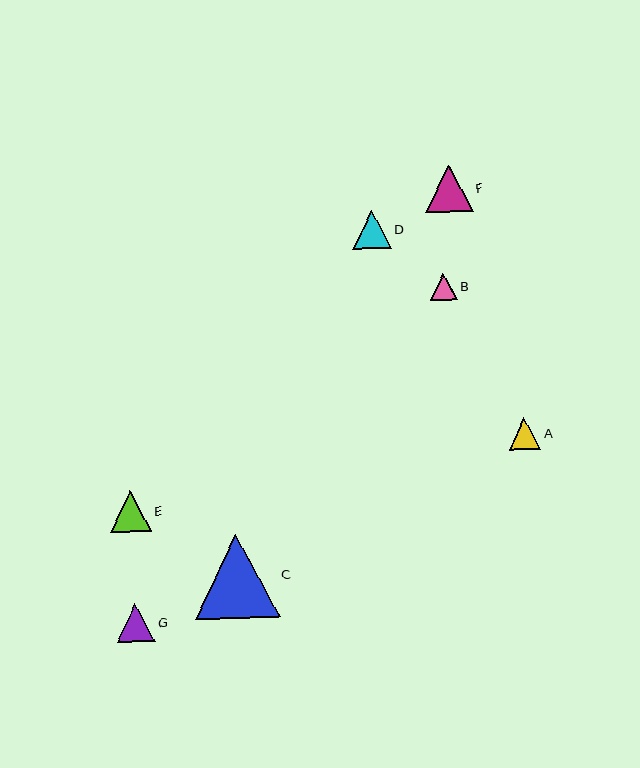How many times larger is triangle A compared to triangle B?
Triangle A is approximately 1.2 times the size of triangle B.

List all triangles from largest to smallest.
From largest to smallest: C, F, E, D, G, A, B.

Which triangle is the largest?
Triangle C is the largest with a size of approximately 84 pixels.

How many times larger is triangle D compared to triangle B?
Triangle D is approximately 1.4 times the size of triangle B.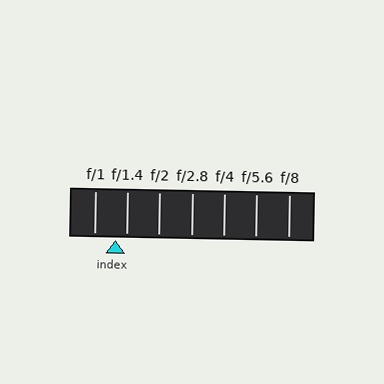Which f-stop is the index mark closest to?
The index mark is closest to f/1.4.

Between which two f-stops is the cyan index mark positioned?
The index mark is between f/1 and f/1.4.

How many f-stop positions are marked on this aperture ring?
There are 7 f-stop positions marked.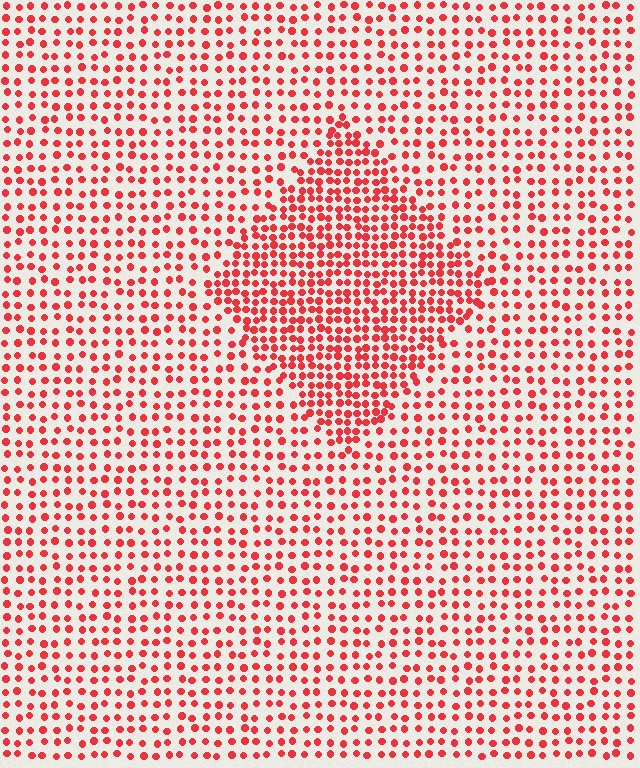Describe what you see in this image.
The image contains small red elements arranged at two different densities. A diamond-shaped region is visible where the elements are more densely packed than the surrounding area.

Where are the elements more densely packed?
The elements are more densely packed inside the diamond boundary.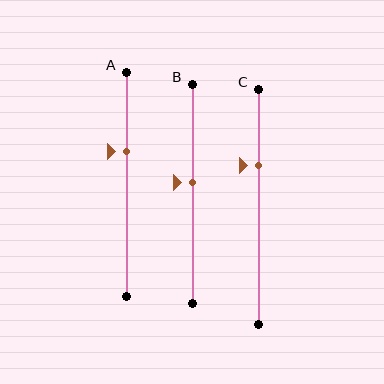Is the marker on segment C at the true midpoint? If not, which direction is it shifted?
No, the marker on segment C is shifted upward by about 17% of the segment length.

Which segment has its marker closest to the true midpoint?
Segment B has its marker closest to the true midpoint.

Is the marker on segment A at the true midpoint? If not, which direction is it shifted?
No, the marker on segment A is shifted upward by about 15% of the segment length.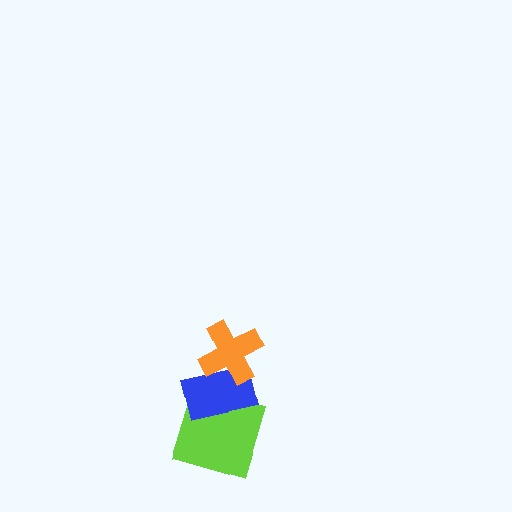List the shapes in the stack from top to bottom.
From top to bottom: the orange cross, the blue rectangle, the lime square.